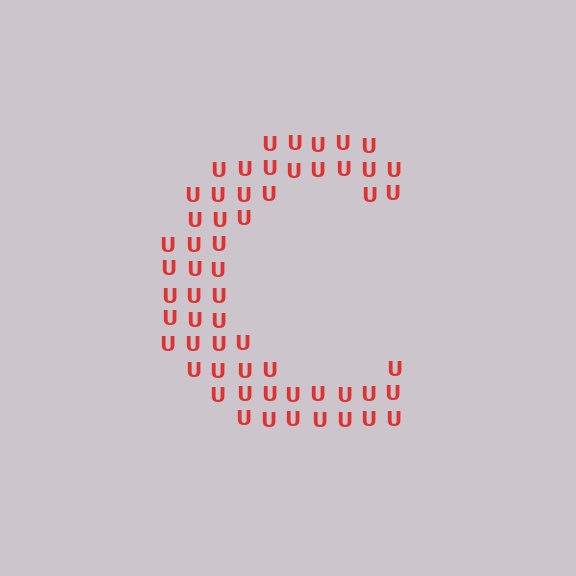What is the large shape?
The large shape is the letter C.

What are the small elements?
The small elements are letter U's.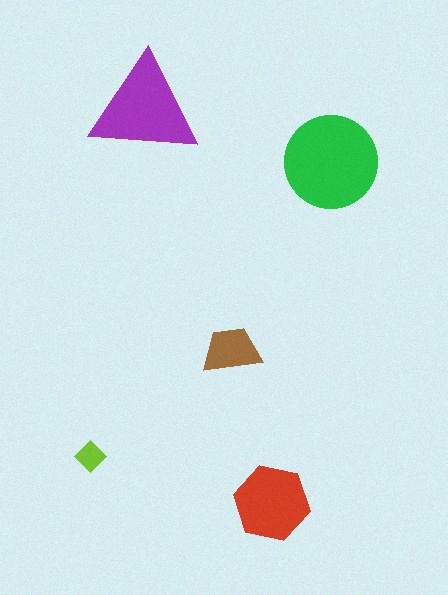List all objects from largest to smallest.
The green circle, the purple triangle, the red hexagon, the brown trapezoid, the lime diamond.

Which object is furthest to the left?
The lime diamond is leftmost.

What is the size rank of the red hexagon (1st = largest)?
3rd.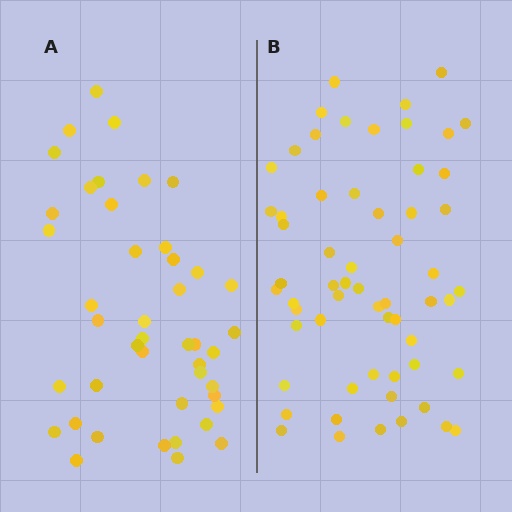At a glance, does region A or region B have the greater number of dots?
Region B (the right region) has more dots.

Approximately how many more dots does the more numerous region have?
Region B has approximately 15 more dots than region A.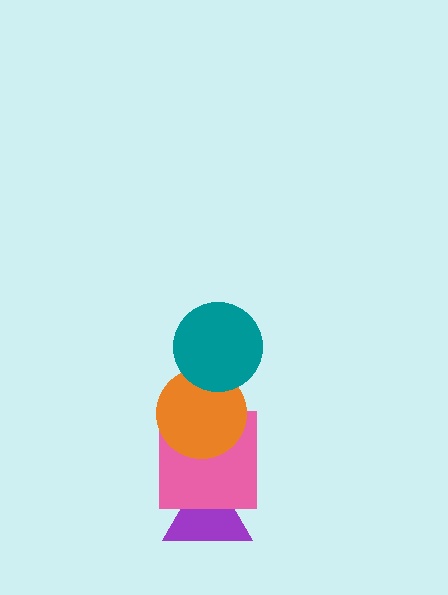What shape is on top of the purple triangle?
The pink square is on top of the purple triangle.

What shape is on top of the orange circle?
The teal circle is on top of the orange circle.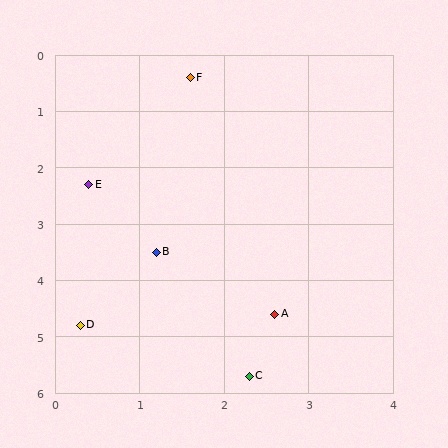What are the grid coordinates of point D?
Point D is at approximately (0.3, 4.8).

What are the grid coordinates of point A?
Point A is at approximately (2.6, 4.6).